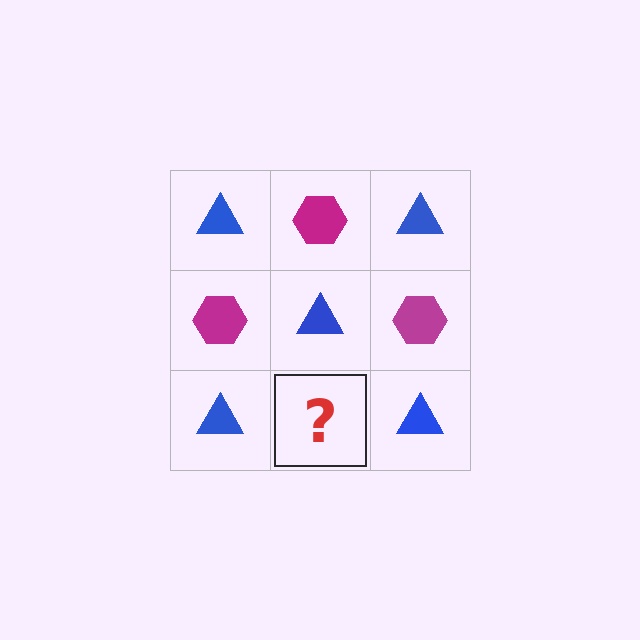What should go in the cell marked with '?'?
The missing cell should contain a magenta hexagon.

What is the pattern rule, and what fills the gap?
The rule is that it alternates blue triangle and magenta hexagon in a checkerboard pattern. The gap should be filled with a magenta hexagon.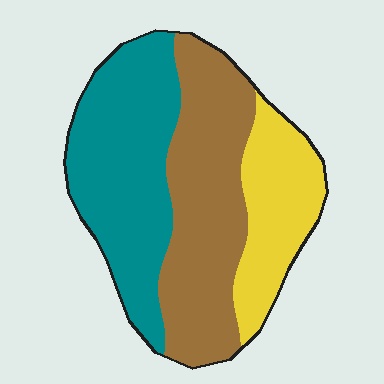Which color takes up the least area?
Yellow, at roughly 20%.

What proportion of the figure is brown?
Brown takes up between a quarter and a half of the figure.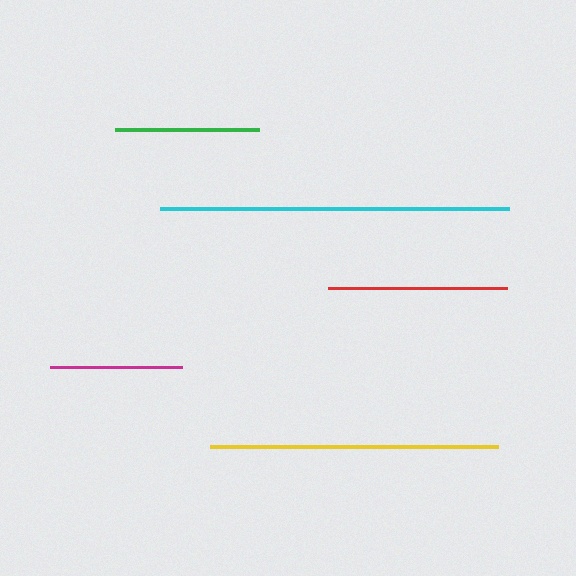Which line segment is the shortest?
The magenta line is the shortest at approximately 132 pixels.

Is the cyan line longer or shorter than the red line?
The cyan line is longer than the red line.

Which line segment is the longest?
The cyan line is the longest at approximately 349 pixels.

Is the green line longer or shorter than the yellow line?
The yellow line is longer than the green line.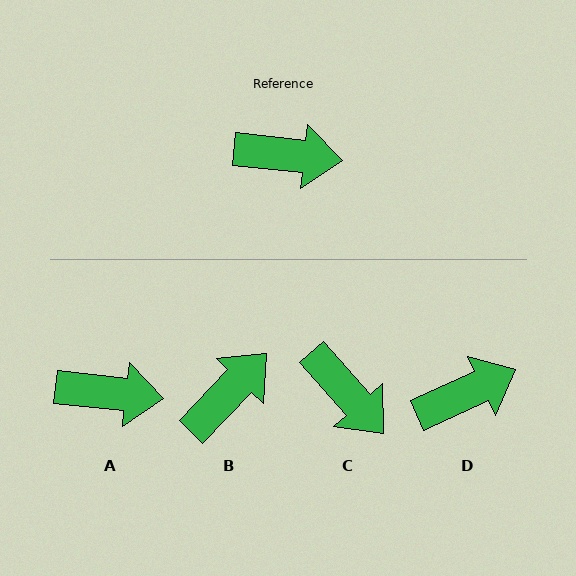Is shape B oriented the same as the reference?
No, it is off by about 53 degrees.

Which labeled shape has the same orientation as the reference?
A.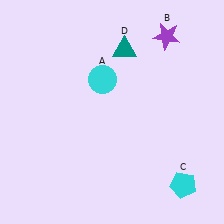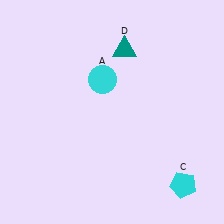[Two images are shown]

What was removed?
The purple star (B) was removed in Image 2.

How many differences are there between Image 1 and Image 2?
There is 1 difference between the two images.